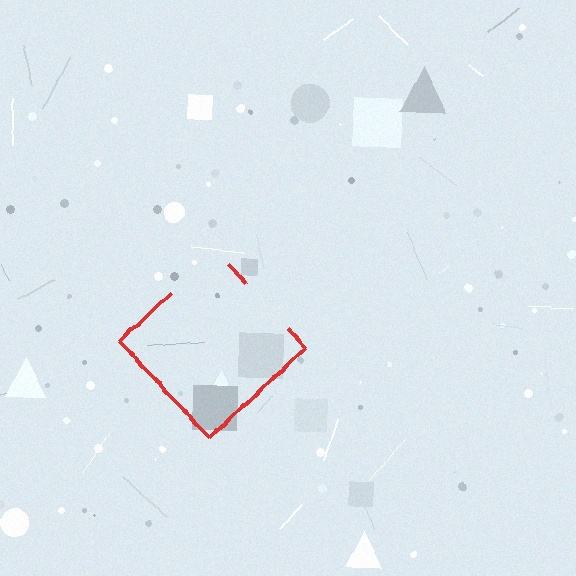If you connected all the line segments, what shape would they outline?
They would outline a diamond.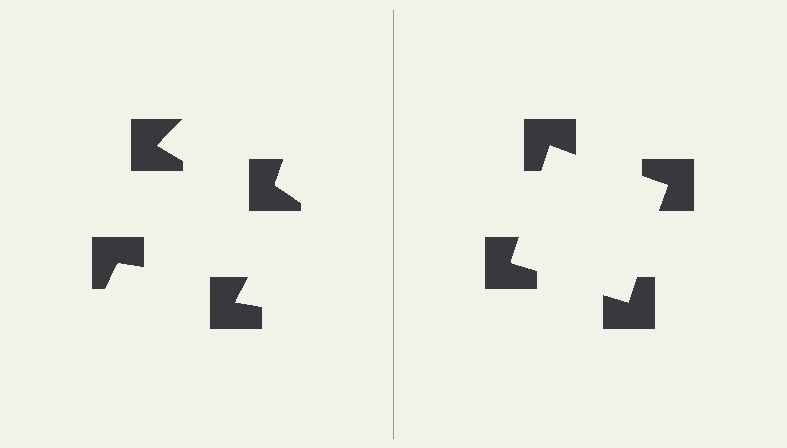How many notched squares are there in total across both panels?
8 — 4 on each side.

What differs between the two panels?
The notched squares are positioned identically on both sides; only the wedge orientations differ. On the right they align to a square; on the left they are misaligned.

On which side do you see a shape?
An illusory square appears on the right side. On the left side the wedge cuts are rotated, so no coherent shape forms.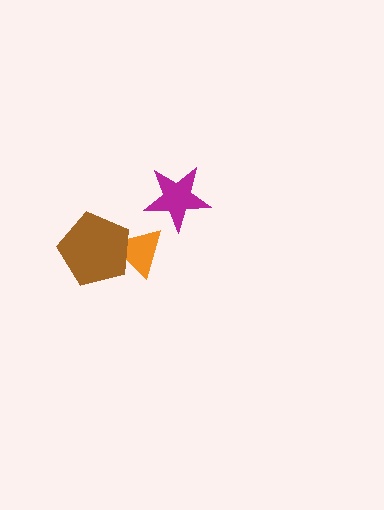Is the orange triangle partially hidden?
Yes, it is partially covered by another shape.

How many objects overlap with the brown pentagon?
1 object overlaps with the brown pentagon.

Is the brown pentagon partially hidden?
No, no other shape covers it.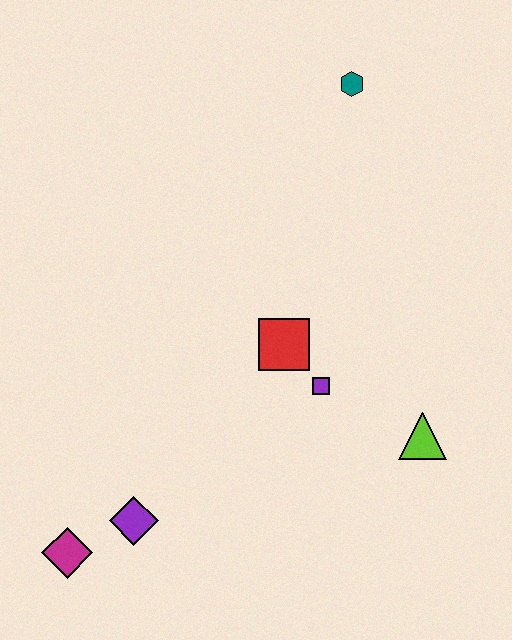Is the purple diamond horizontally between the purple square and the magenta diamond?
Yes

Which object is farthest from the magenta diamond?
The teal hexagon is farthest from the magenta diamond.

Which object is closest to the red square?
The purple square is closest to the red square.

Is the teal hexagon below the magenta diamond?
No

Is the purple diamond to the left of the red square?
Yes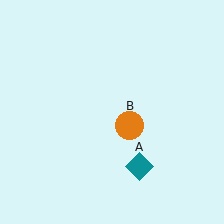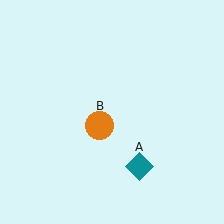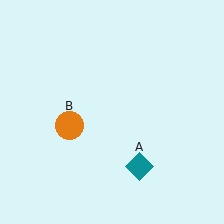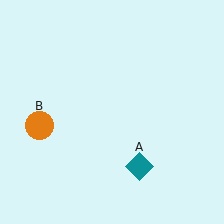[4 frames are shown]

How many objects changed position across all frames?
1 object changed position: orange circle (object B).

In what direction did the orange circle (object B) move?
The orange circle (object B) moved left.